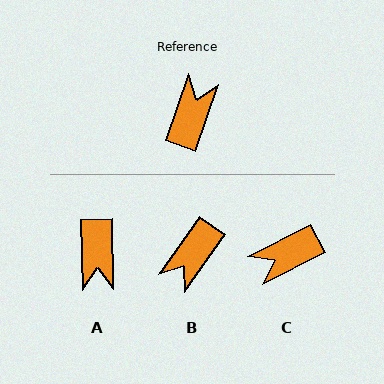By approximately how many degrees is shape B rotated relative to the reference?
Approximately 164 degrees counter-clockwise.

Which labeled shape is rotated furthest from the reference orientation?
B, about 164 degrees away.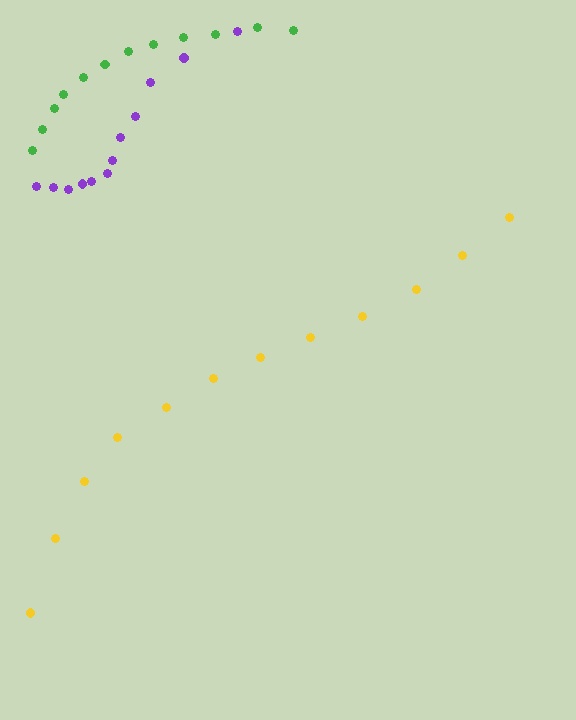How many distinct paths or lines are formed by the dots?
There are 3 distinct paths.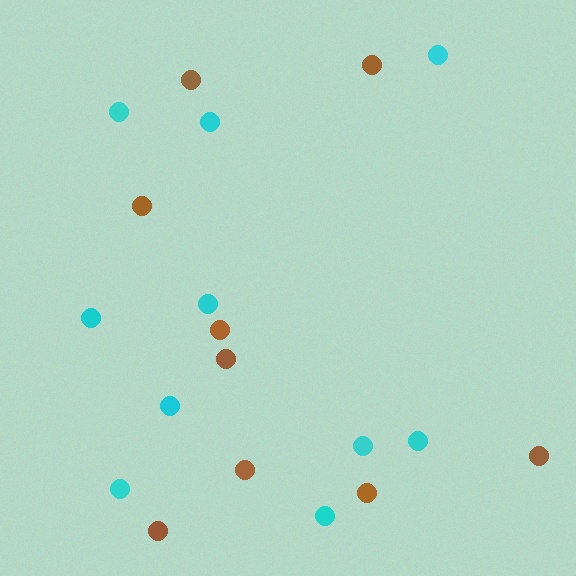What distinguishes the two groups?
There are 2 groups: one group of cyan circles (10) and one group of brown circles (9).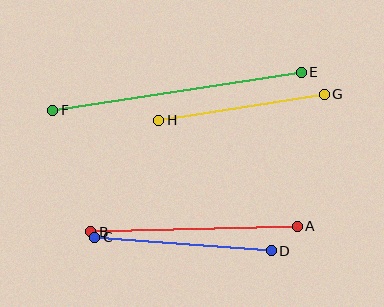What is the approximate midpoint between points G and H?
The midpoint is at approximately (242, 107) pixels.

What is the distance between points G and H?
The distance is approximately 168 pixels.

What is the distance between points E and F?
The distance is approximately 251 pixels.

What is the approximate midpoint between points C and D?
The midpoint is at approximately (183, 244) pixels.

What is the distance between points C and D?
The distance is approximately 177 pixels.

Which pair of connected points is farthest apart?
Points E and F are farthest apart.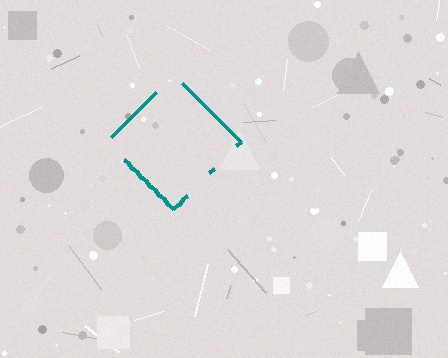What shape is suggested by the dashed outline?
The dashed outline suggests a diamond.